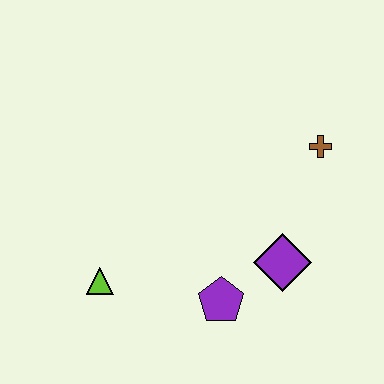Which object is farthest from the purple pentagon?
The brown cross is farthest from the purple pentagon.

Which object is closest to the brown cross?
The purple diamond is closest to the brown cross.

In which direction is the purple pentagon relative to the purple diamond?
The purple pentagon is to the left of the purple diamond.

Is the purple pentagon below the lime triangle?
Yes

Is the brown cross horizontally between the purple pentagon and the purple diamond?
No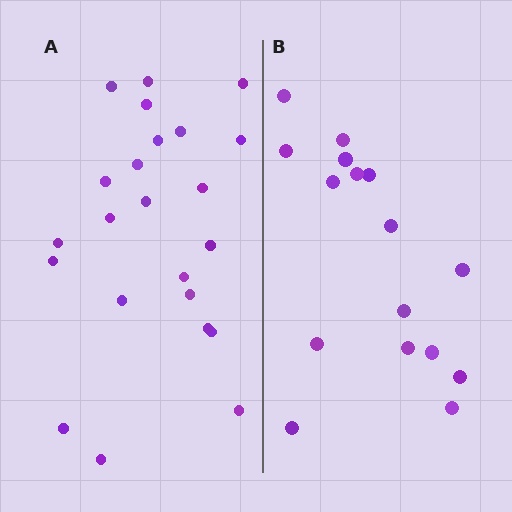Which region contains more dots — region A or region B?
Region A (the left region) has more dots.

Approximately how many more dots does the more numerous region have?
Region A has roughly 8 or so more dots than region B.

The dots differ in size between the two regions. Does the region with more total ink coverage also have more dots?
No. Region B has more total ink coverage because its dots are larger, but region A actually contains more individual dots. Total area can be misleading — the number of items is what matters here.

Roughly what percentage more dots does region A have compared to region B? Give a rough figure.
About 45% more.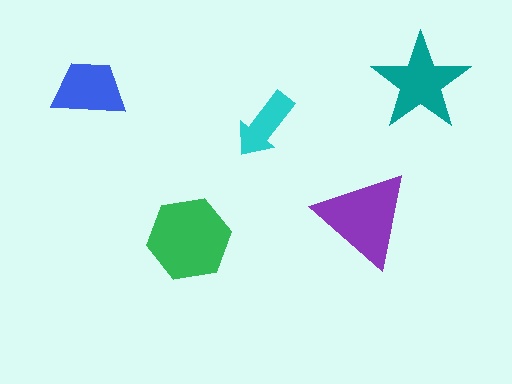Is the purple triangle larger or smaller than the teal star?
Larger.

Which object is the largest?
The green hexagon.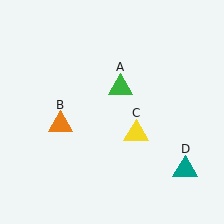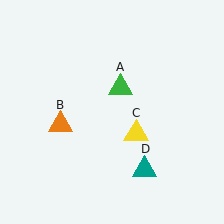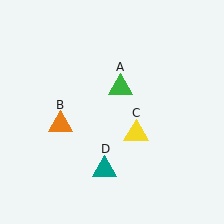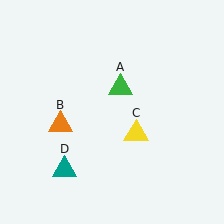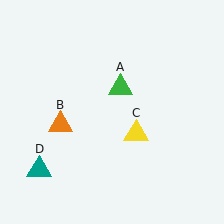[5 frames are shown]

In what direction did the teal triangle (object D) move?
The teal triangle (object D) moved left.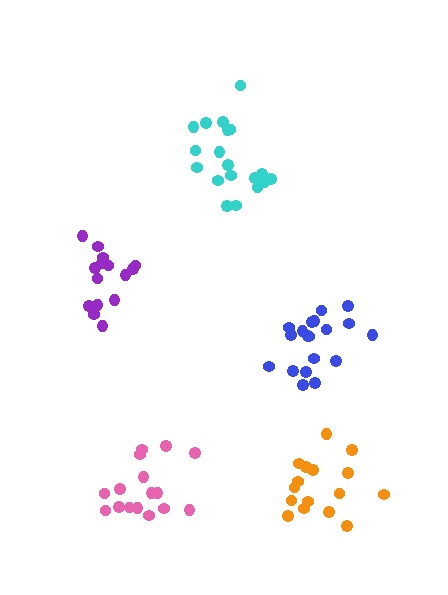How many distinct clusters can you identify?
There are 5 distinct clusters.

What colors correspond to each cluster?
The clusters are colored: cyan, orange, purple, blue, pink.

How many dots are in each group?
Group 1: 19 dots, Group 2: 16 dots, Group 3: 15 dots, Group 4: 19 dots, Group 5: 16 dots (85 total).